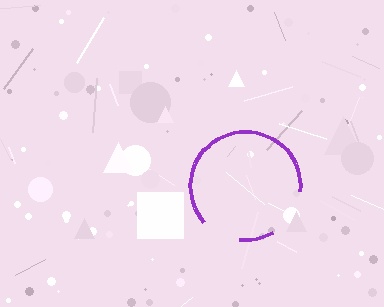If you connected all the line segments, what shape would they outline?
They would outline a circle.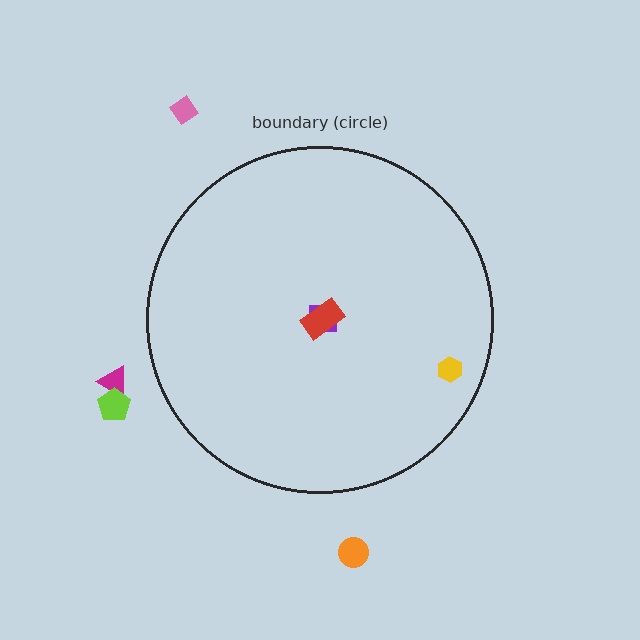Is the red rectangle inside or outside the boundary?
Inside.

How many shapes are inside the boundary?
3 inside, 4 outside.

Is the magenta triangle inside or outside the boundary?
Outside.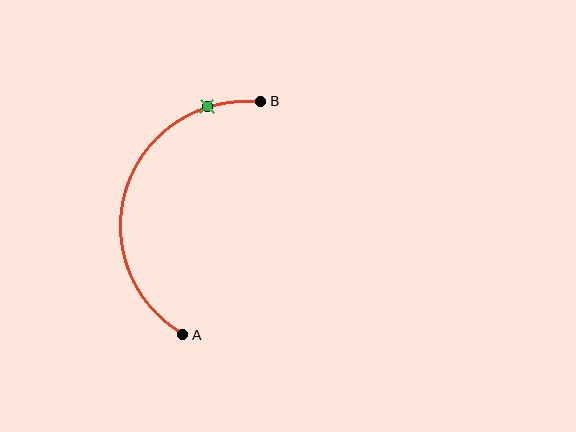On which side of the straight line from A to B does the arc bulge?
The arc bulges to the left of the straight line connecting A and B.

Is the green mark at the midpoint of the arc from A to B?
No. The green mark lies on the arc but is closer to endpoint B. The arc midpoint would be at the point on the curve equidistant along the arc from both A and B.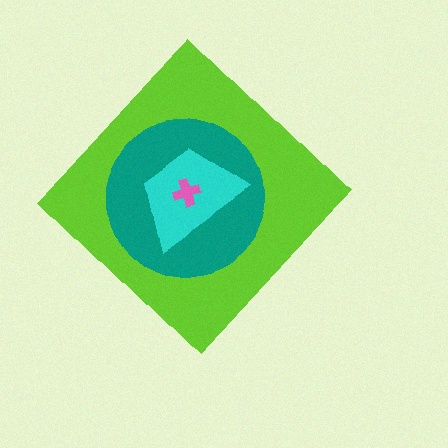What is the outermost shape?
The lime diamond.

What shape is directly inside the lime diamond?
The teal circle.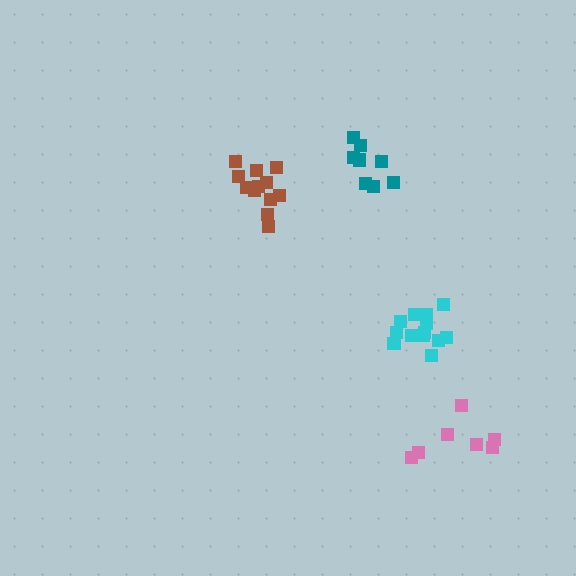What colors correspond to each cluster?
The clusters are colored: brown, teal, pink, cyan.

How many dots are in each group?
Group 1: 12 dots, Group 2: 8 dots, Group 3: 7 dots, Group 4: 13 dots (40 total).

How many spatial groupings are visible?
There are 4 spatial groupings.